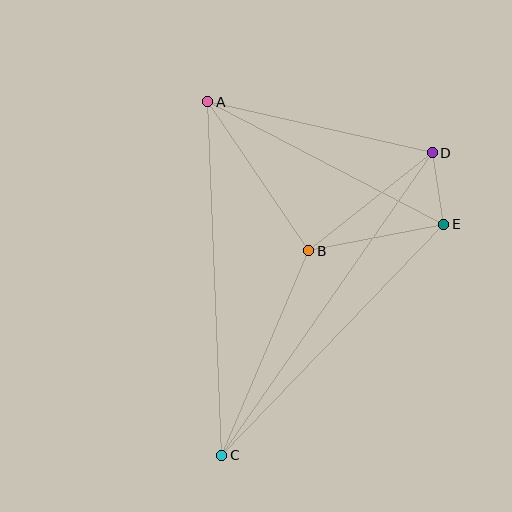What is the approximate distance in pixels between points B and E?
The distance between B and E is approximately 138 pixels.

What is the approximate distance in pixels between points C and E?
The distance between C and E is approximately 320 pixels.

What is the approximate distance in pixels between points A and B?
The distance between A and B is approximately 180 pixels.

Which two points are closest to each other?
Points D and E are closest to each other.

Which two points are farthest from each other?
Points C and D are farthest from each other.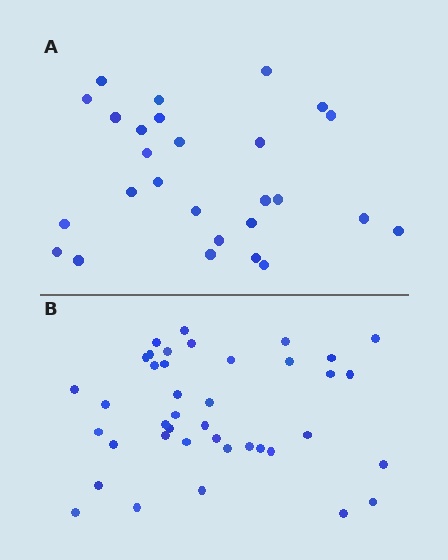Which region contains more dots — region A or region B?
Region B (the bottom region) has more dots.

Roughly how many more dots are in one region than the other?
Region B has approximately 15 more dots than region A.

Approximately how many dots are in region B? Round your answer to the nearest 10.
About 40 dots.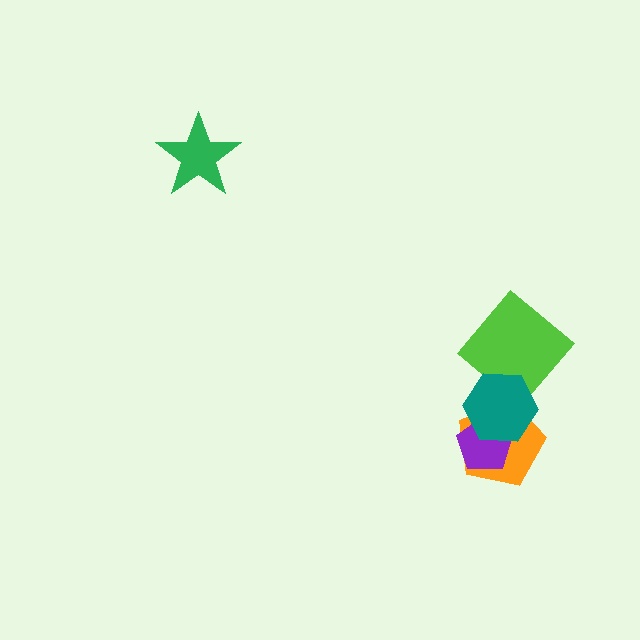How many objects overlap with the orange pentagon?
2 objects overlap with the orange pentagon.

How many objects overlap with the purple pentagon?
2 objects overlap with the purple pentagon.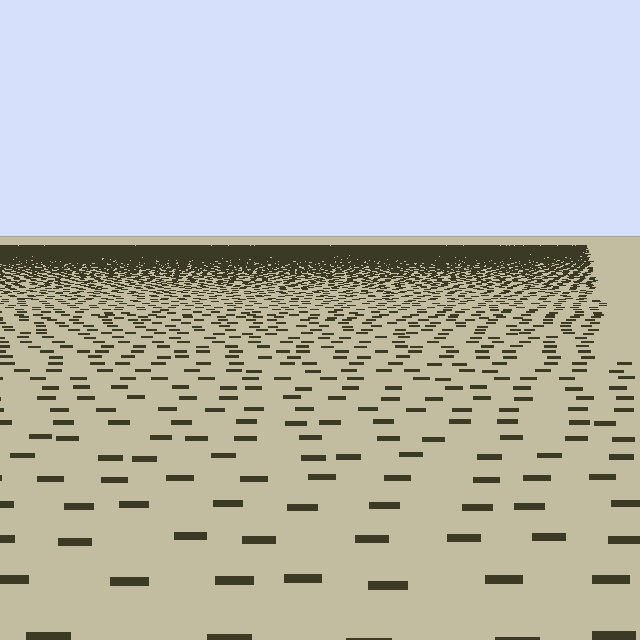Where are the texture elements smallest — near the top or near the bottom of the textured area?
Near the top.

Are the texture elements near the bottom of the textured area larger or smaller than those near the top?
Larger. Near the bottom, elements are closer to the viewer and appear at a bigger on-screen size.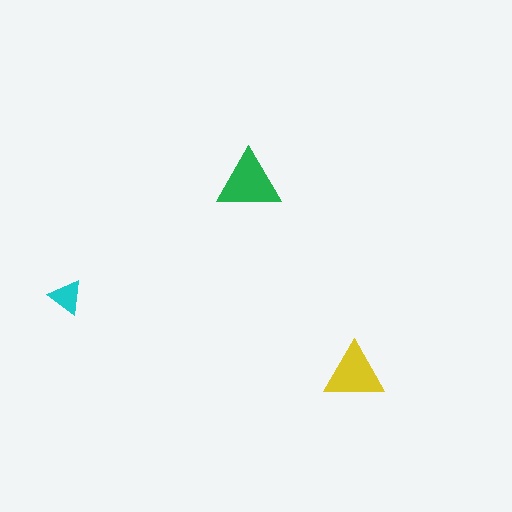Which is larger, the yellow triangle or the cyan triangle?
The yellow one.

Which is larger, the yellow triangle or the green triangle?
The green one.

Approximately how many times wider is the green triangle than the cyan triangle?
About 2 times wider.